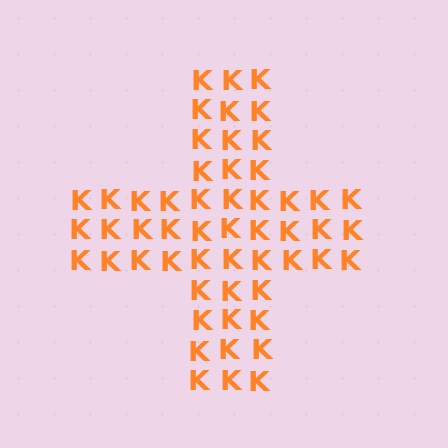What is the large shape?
The large shape is a cross.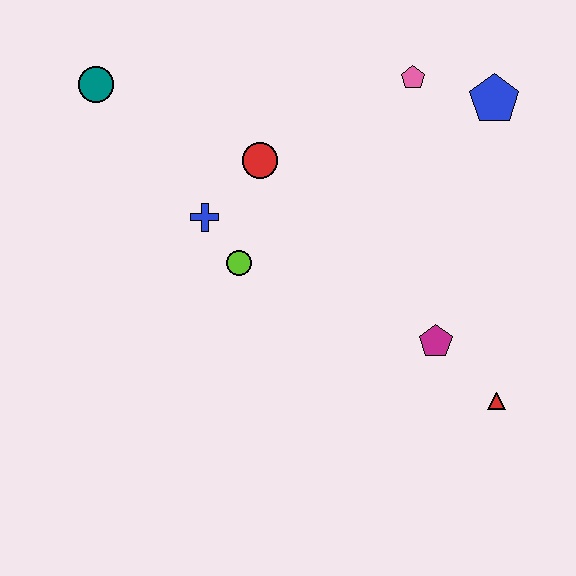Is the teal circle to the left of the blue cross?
Yes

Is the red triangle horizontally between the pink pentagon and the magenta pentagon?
No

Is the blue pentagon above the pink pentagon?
No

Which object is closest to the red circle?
The blue cross is closest to the red circle.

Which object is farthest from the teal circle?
The red triangle is farthest from the teal circle.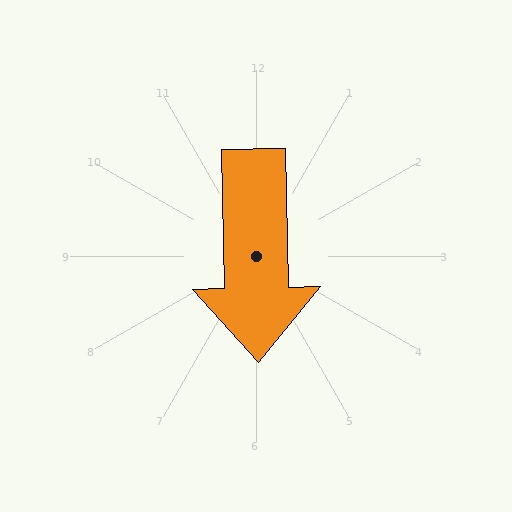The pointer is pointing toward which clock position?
Roughly 6 o'clock.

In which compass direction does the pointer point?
South.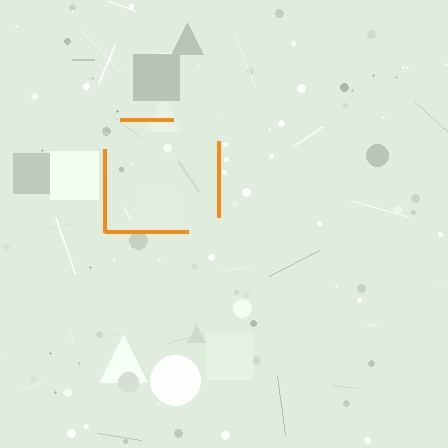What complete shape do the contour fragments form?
The contour fragments form a square.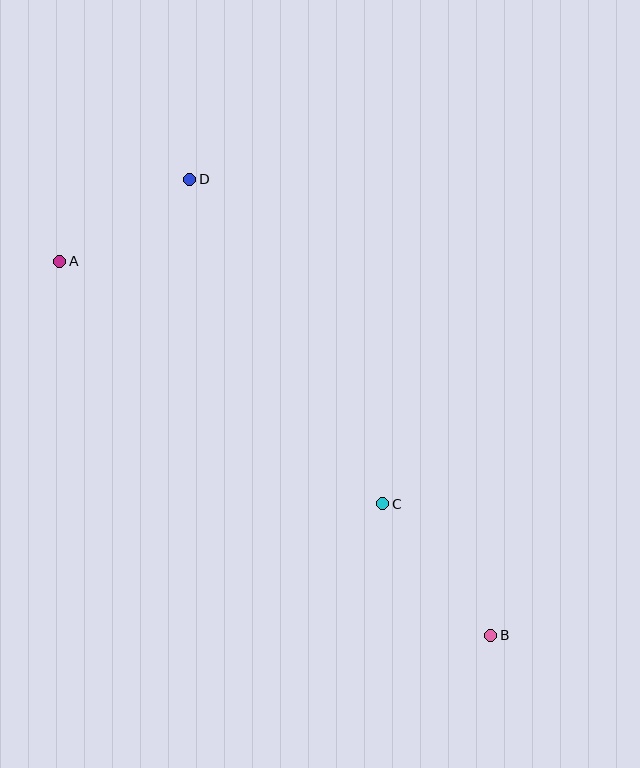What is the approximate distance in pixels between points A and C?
The distance between A and C is approximately 404 pixels.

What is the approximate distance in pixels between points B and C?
The distance between B and C is approximately 170 pixels.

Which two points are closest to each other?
Points A and D are closest to each other.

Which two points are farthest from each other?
Points A and B are farthest from each other.